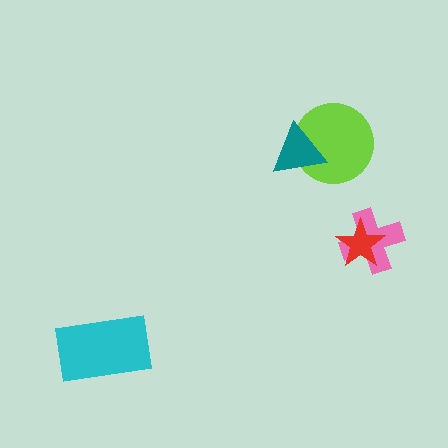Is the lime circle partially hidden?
Yes, it is partially covered by another shape.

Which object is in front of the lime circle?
The teal triangle is in front of the lime circle.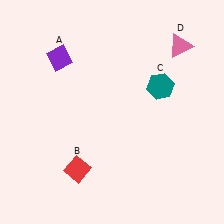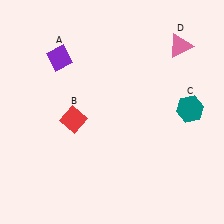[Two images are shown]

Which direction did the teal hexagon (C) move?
The teal hexagon (C) moved right.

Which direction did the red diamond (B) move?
The red diamond (B) moved up.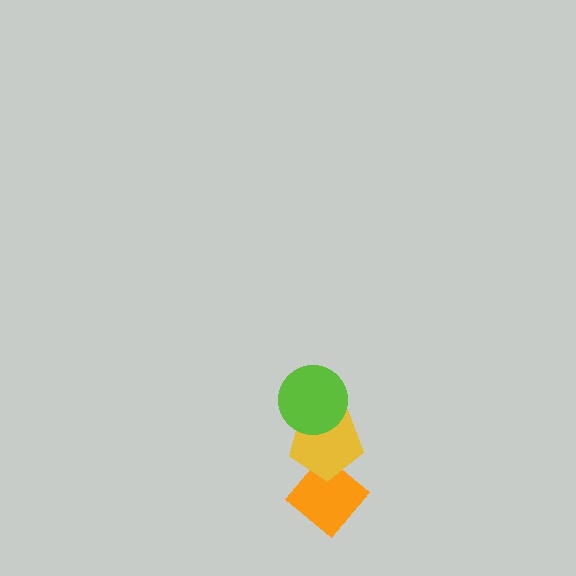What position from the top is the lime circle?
The lime circle is 1st from the top.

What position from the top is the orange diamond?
The orange diamond is 3rd from the top.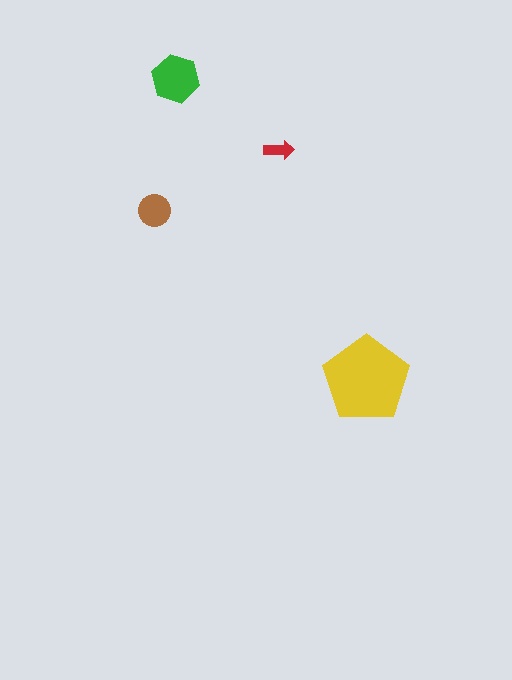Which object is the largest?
The yellow pentagon.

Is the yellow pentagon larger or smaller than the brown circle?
Larger.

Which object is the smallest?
The red arrow.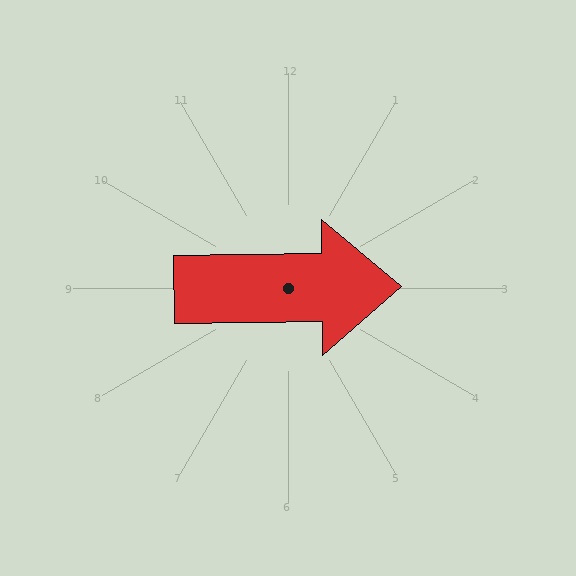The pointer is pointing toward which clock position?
Roughly 3 o'clock.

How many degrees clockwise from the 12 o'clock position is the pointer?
Approximately 89 degrees.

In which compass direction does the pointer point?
East.